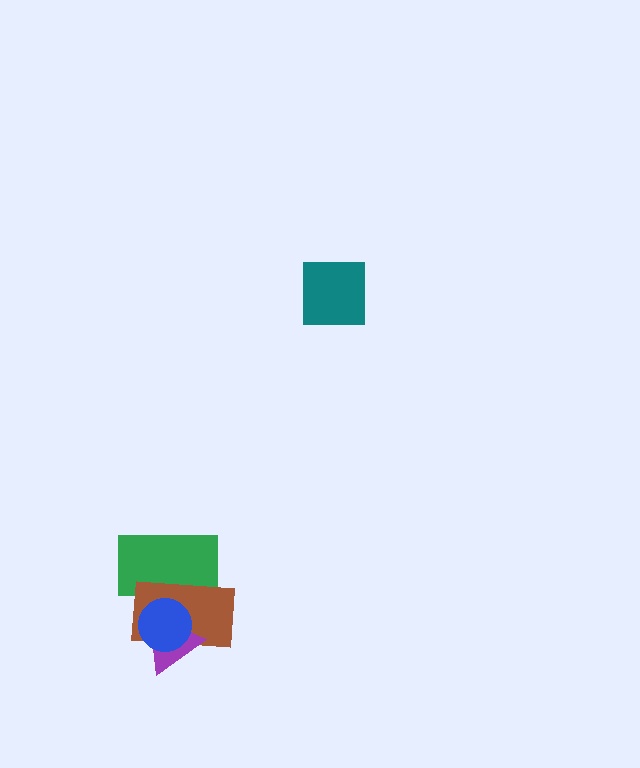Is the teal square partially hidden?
No, no other shape covers it.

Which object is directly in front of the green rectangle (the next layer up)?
The brown rectangle is directly in front of the green rectangle.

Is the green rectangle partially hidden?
Yes, it is partially covered by another shape.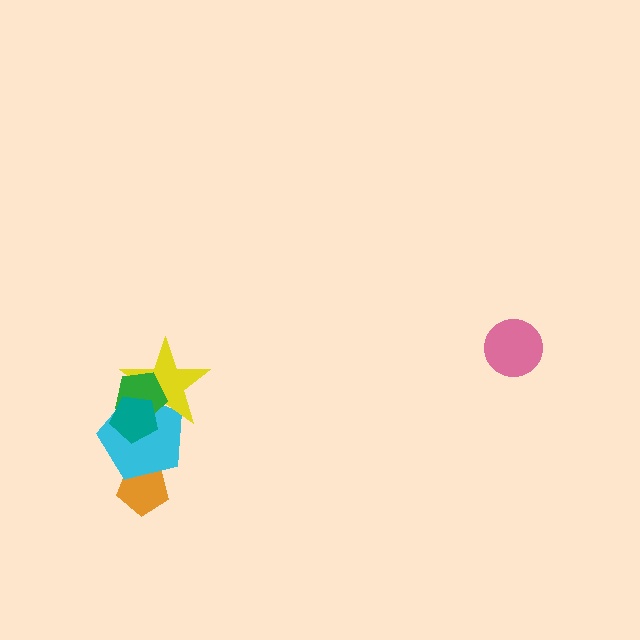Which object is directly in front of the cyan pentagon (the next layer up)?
The yellow star is directly in front of the cyan pentagon.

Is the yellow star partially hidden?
Yes, it is partially covered by another shape.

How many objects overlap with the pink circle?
0 objects overlap with the pink circle.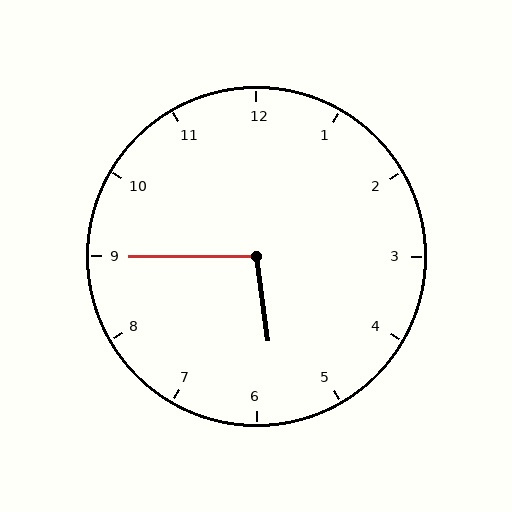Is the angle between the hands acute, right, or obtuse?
It is obtuse.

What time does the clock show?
5:45.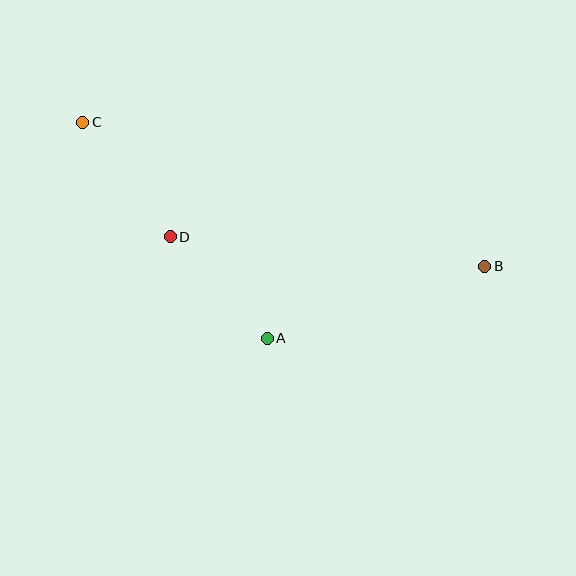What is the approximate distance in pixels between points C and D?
The distance between C and D is approximately 144 pixels.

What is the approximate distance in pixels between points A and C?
The distance between A and C is approximately 284 pixels.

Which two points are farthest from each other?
Points B and C are farthest from each other.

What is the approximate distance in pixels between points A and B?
The distance between A and B is approximately 229 pixels.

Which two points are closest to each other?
Points A and D are closest to each other.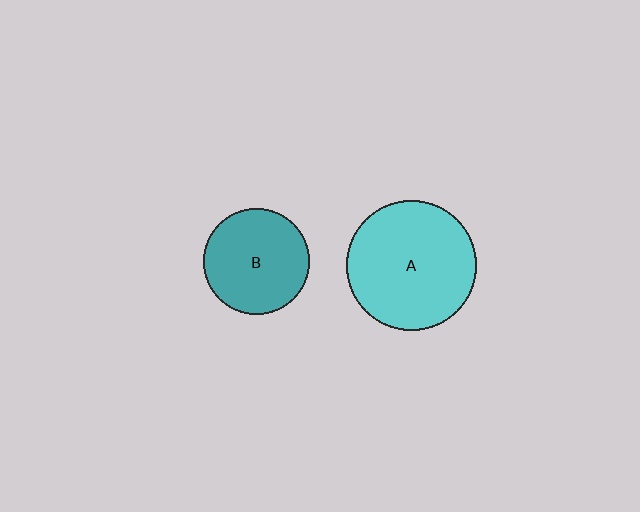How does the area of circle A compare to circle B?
Approximately 1.5 times.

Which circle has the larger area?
Circle A (cyan).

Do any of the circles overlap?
No, none of the circles overlap.